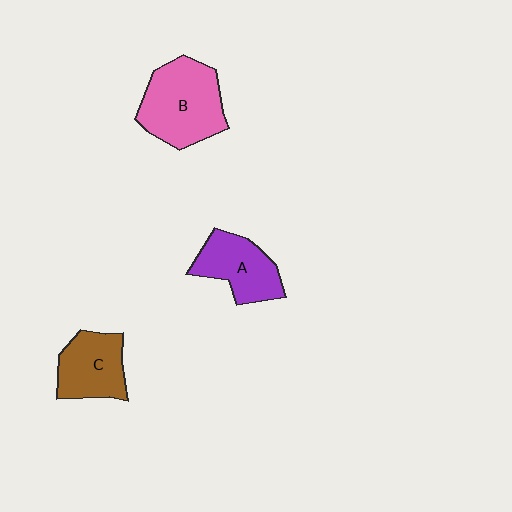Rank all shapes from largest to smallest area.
From largest to smallest: B (pink), A (purple), C (brown).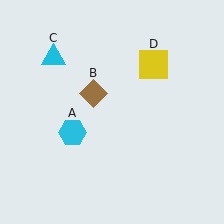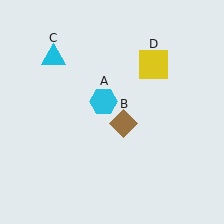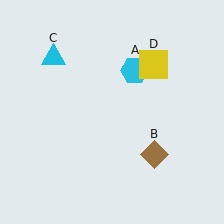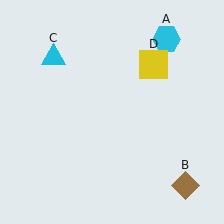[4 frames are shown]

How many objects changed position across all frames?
2 objects changed position: cyan hexagon (object A), brown diamond (object B).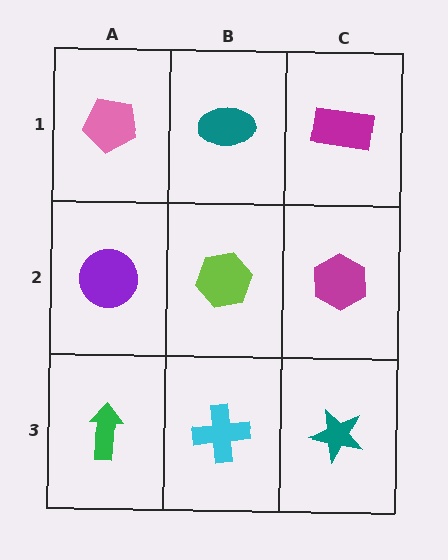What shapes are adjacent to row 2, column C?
A magenta rectangle (row 1, column C), a teal star (row 3, column C), a lime hexagon (row 2, column B).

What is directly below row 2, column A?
A green arrow.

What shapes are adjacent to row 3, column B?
A lime hexagon (row 2, column B), a green arrow (row 3, column A), a teal star (row 3, column C).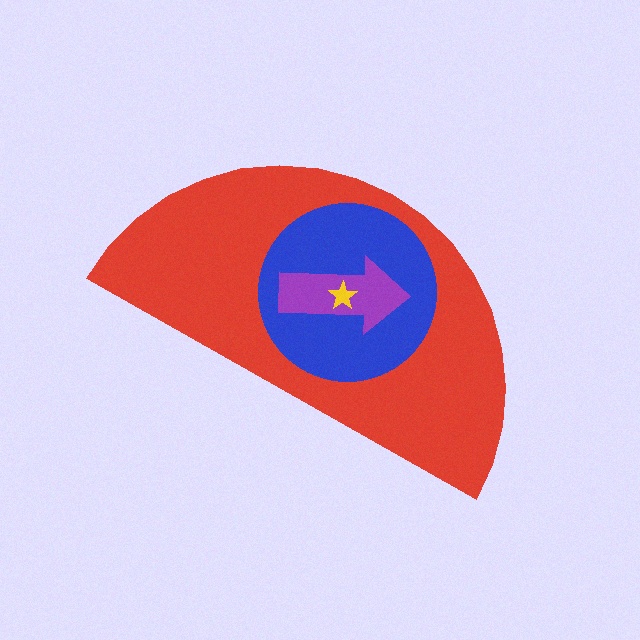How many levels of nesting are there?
4.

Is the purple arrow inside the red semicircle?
Yes.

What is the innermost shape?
The yellow star.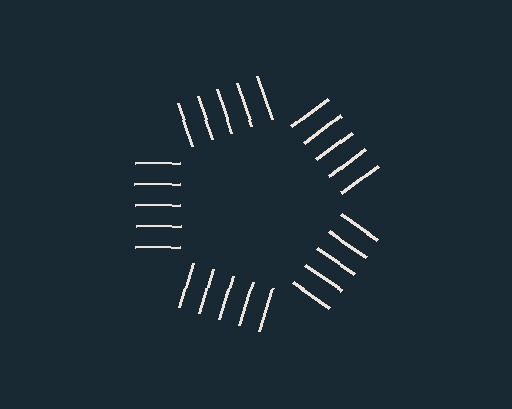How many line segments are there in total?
25 — 5 along each of the 5 edges.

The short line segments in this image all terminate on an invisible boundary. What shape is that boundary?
An illusory pentagon — the line segments terminate on its edges but no continuous stroke is drawn.